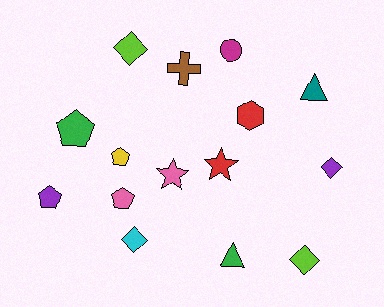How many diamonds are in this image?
There are 4 diamonds.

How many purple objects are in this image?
There are 2 purple objects.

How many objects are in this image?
There are 15 objects.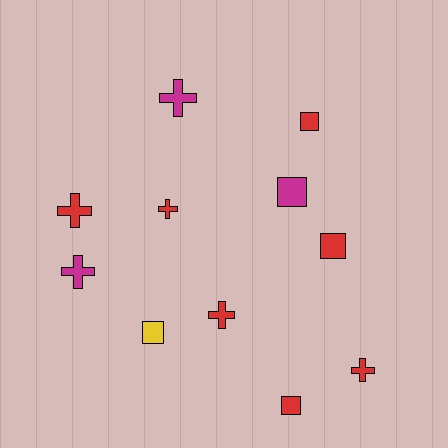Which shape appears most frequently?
Cross, with 6 objects.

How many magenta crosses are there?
There are 2 magenta crosses.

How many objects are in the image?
There are 11 objects.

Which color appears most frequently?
Red, with 7 objects.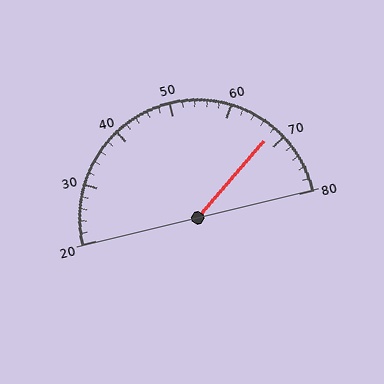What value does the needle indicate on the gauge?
The needle indicates approximately 68.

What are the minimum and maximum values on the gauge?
The gauge ranges from 20 to 80.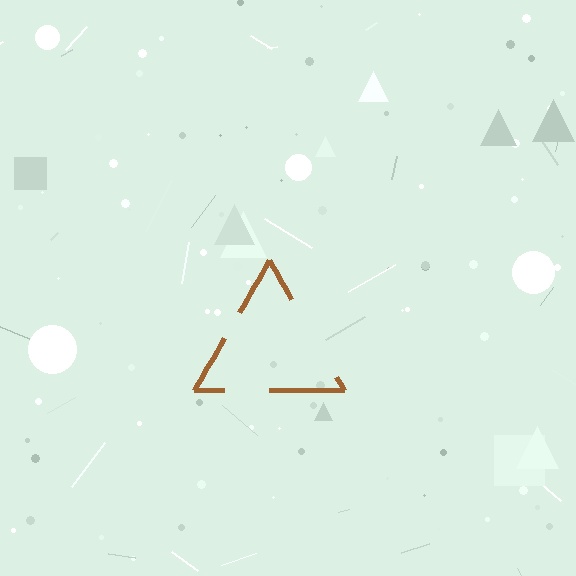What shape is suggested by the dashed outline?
The dashed outline suggests a triangle.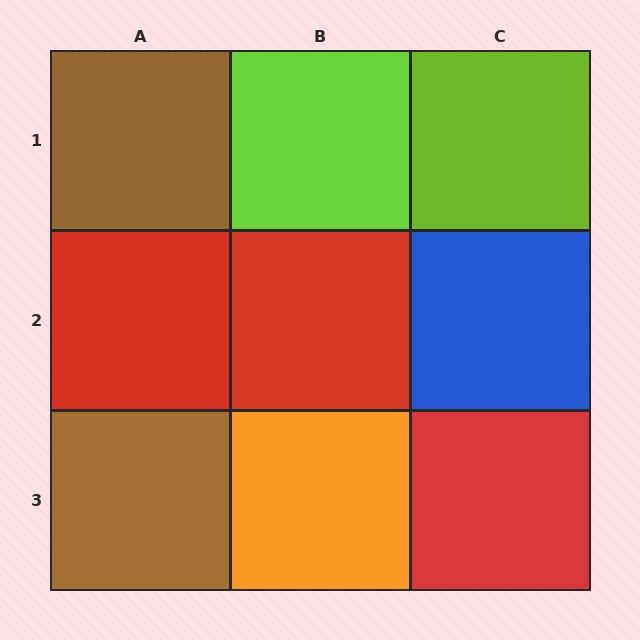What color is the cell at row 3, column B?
Orange.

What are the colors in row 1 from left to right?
Brown, lime, lime.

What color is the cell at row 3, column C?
Red.